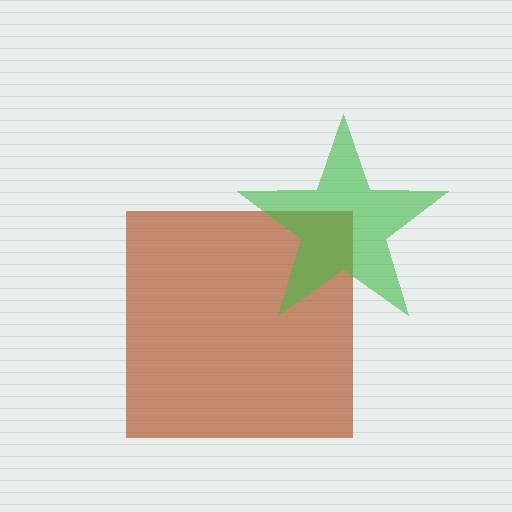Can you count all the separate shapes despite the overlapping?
Yes, there are 2 separate shapes.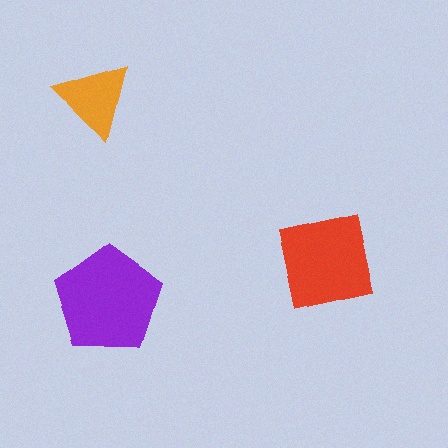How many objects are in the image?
There are 3 objects in the image.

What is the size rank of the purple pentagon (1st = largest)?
1st.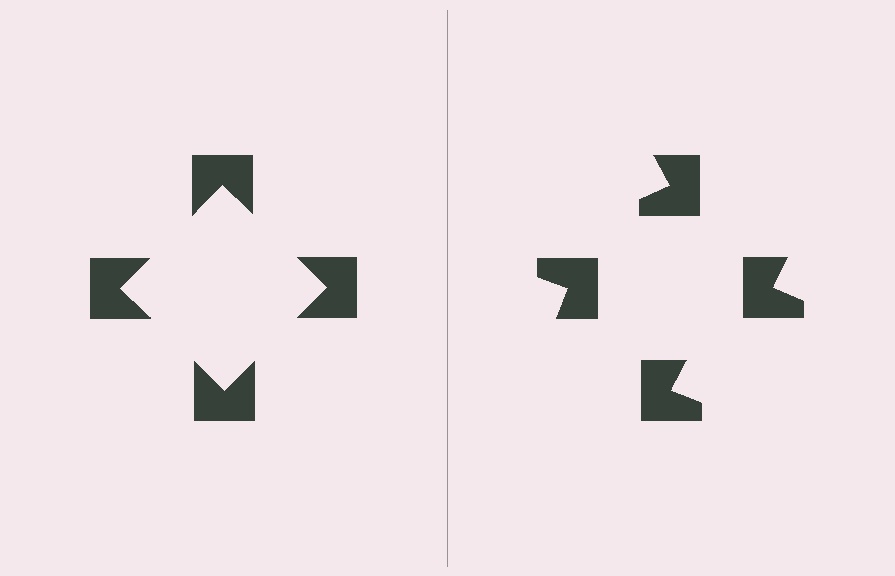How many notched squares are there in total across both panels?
8 — 4 on each side.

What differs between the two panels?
The notched squares are positioned identically on both sides; only the wedge orientations differ. On the left they align to a square; on the right they are misaligned.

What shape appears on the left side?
An illusory square.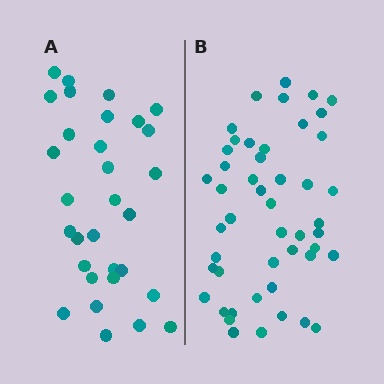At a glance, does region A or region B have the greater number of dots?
Region B (the right region) has more dots.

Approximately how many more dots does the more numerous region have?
Region B has approximately 15 more dots than region A.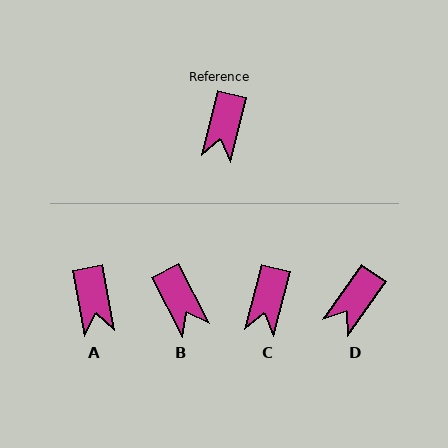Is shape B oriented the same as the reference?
No, it is off by about 42 degrees.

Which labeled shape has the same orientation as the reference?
C.